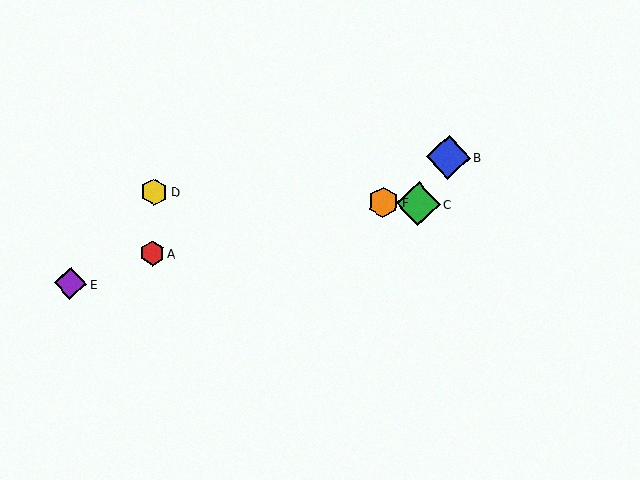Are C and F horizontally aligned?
Yes, both are at y≈204.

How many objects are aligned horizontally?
3 objects (C, D, F) are aligned horizontally.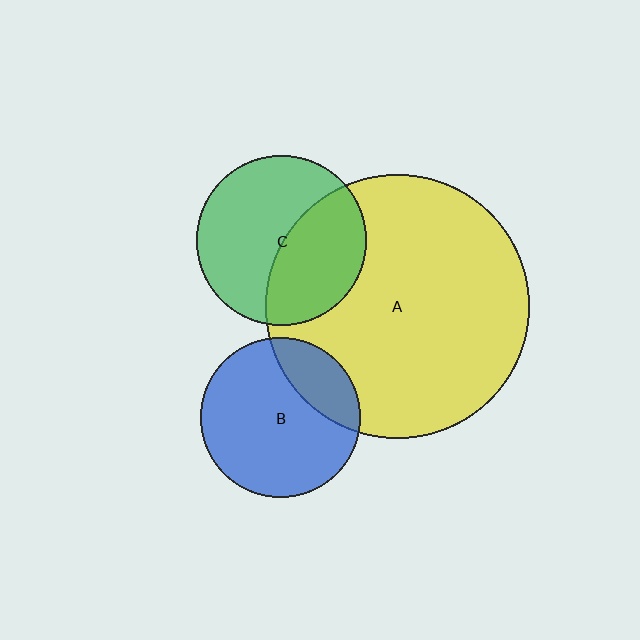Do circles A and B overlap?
Yes.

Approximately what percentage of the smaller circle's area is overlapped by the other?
Approximately 25%.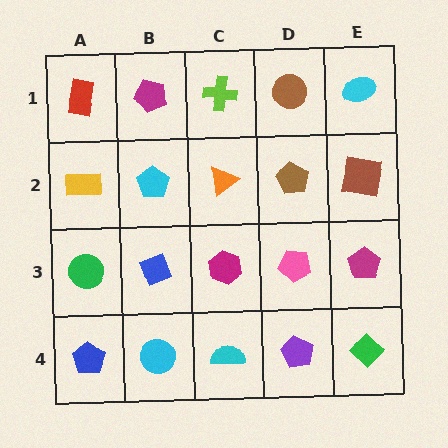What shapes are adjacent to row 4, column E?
A magenta pentagon (row 3, column E), a purple pentagon (row 4, column D).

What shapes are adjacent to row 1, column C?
An orange triangle (row 2, column C), a magenta pentagon (row 1, column B), a brown circle (row 1, column D).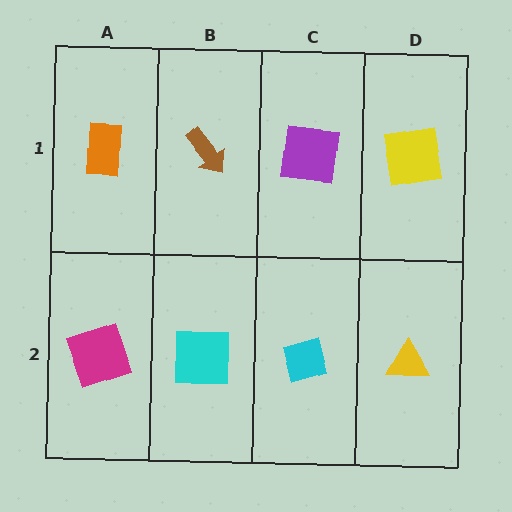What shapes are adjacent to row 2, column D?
A yellow square (row 1, column D), a cyan diamond (row 2, column C).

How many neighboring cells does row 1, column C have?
3.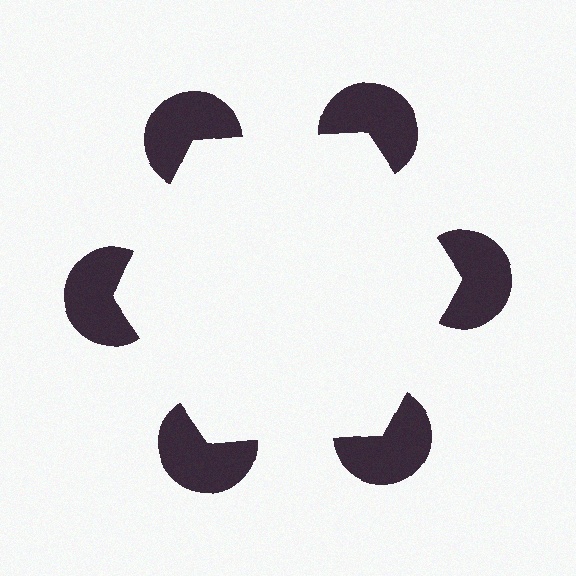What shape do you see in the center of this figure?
An illusory hexagon — its edges are inferred from the aligned wedge cuts in the pac-man discs, not physically drawn.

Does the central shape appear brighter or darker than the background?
It typically appears slightly brighter than the background, even though no actual brightness change is drawn.